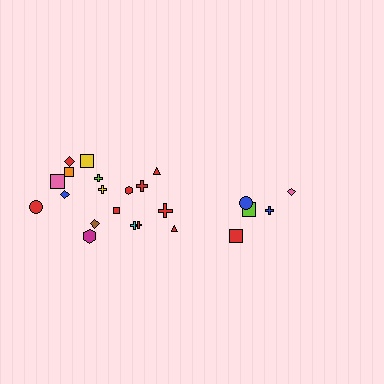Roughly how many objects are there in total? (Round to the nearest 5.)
Roughly 25 objects in total.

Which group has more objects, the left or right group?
The left group.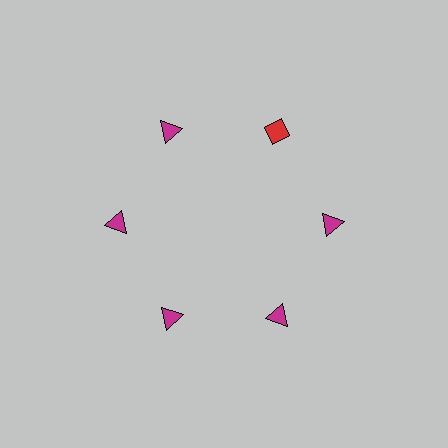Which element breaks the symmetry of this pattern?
The red diamond at roughly the 1 o'clock position breaks the symmetry. All other shapes are magenta triangles.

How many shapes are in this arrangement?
There are 6 shapes arranged in a ring pattern.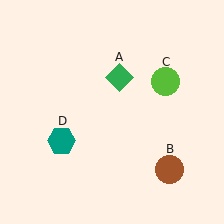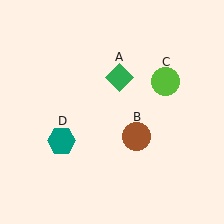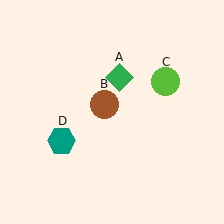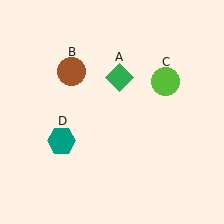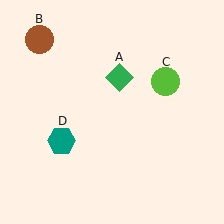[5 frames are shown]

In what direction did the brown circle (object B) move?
The brown circle (object B) moved up and to the left.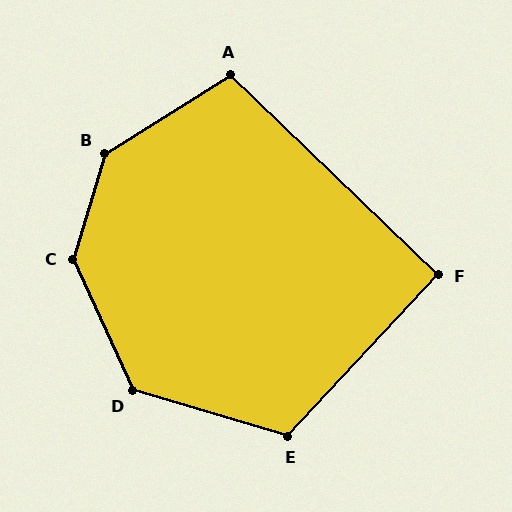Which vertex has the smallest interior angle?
F, at approximately 91 degrees.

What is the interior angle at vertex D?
Approximately 131 degrees (obtuse).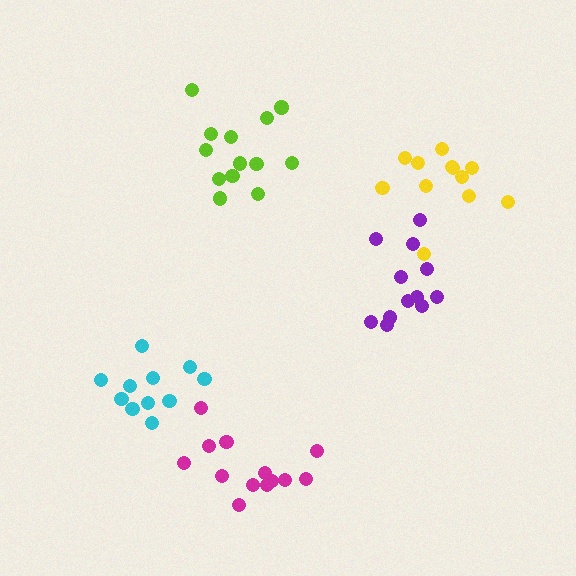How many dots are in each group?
Group 1: 12 dots, Group 2: 13 dots, Group 3: 13 dots, Group 4: 12 dots, Group 5: 11 dots (61 total).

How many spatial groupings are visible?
There are 5 spatial groupings.